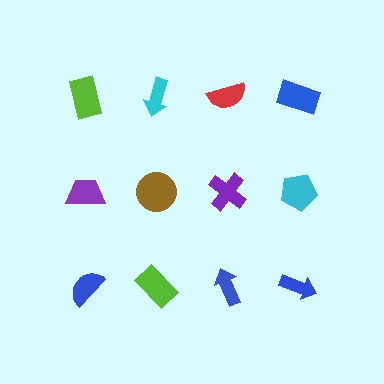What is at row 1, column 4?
A blue rectangle.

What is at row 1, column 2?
A cyan arrow.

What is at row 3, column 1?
A blue semicircle.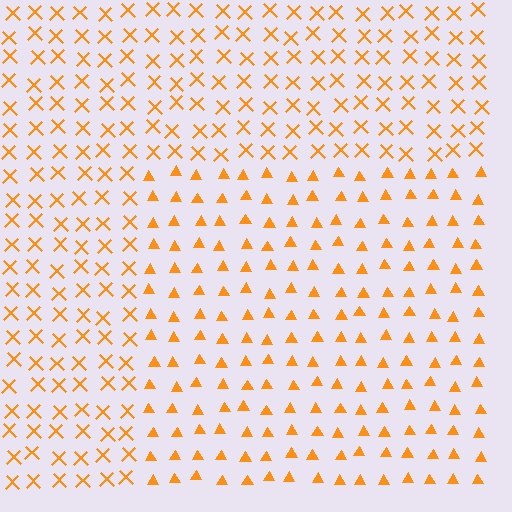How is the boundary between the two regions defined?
The boundary is defined by a change in element shape: triangles inside vs. X marks outside. All elements share the same color and spacing.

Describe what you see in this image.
The image is filled with small orange elements arranged in a uniform grid. A rectangle-shaped region contains triangles, while the surrounding area contains X marks. The boundary is defined purely by the change in element shape.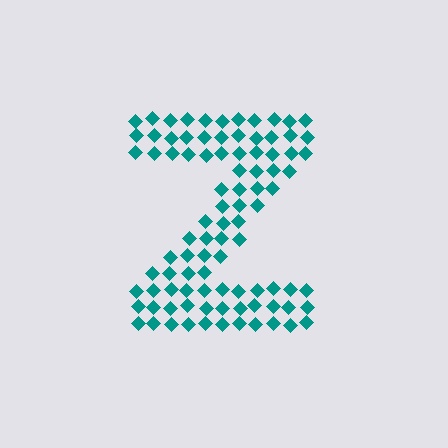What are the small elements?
The small elements are diamonds.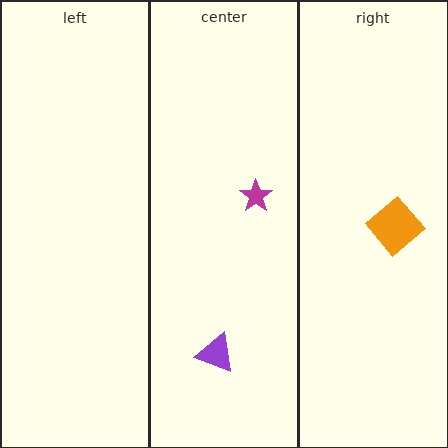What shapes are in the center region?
The magenta star, the purple triangle.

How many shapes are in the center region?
2.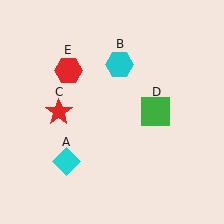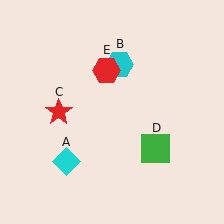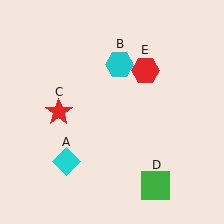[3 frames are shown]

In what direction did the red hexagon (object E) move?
The red hexagon (object E) moved right.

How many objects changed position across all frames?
2 objects changed position: green square (object D), red hexagon (object E).